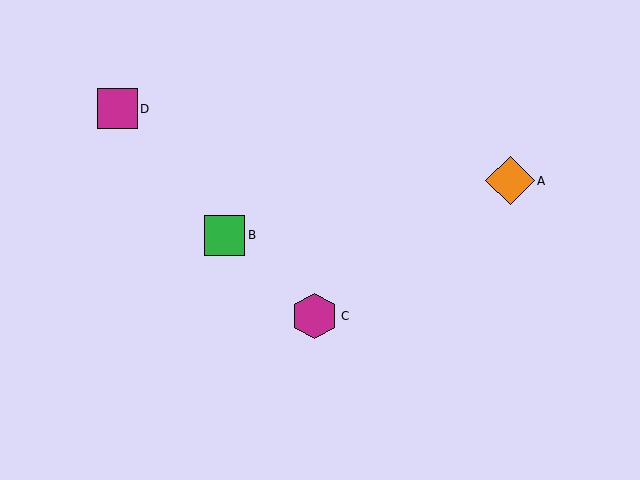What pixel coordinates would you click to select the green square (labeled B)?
Click at (225, 235) to select the green square B.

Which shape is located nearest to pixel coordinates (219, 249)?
The green square (labeled B) at (225, 235) is nearest to that location.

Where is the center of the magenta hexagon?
The center of the magenta hexagon is at (315, 316).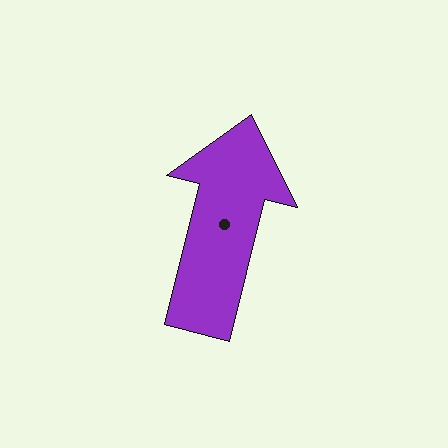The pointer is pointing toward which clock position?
Roughly 12 o'clock.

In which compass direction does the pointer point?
North.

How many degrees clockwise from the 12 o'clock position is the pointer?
Approximately 14 degrees.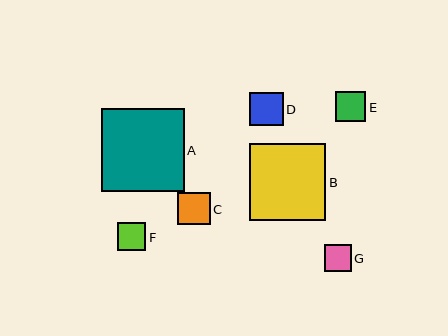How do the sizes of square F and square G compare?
Square F and square G are approximately the same size.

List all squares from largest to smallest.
From largest to smallest: A, B, D, C, E, F, G.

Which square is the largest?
Square A is the largest with a size of approximately 83 pixels.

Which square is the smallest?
Square G is the smallest with a size of approximately 27 pixels.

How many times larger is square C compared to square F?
Square C is approximately 1.2 times the size of square F.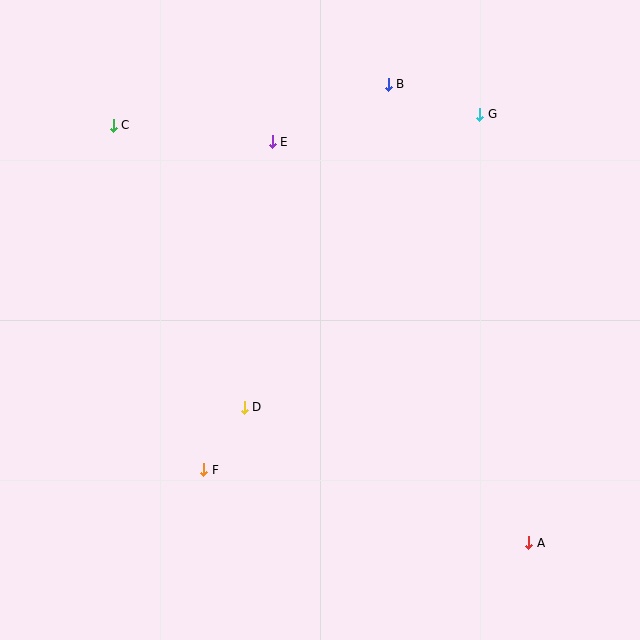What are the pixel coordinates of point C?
Point C is at (113, 125).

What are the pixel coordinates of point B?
Point B is at (388, 84).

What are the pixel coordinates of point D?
Point D is at (244, 407).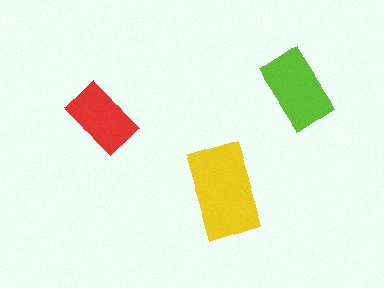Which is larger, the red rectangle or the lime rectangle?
The lime one.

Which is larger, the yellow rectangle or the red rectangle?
The yellow one.